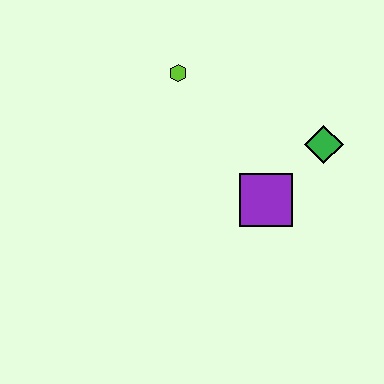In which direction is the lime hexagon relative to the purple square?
The lime hexagon is above the purple square.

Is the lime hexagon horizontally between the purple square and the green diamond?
No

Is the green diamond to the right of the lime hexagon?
Yes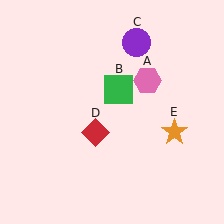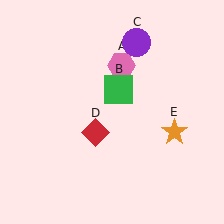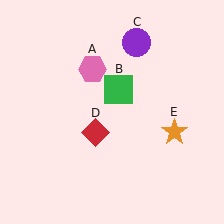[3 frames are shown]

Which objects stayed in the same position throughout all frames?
Green square (object B) and purple circle (object C) and red diamond (object D) and orange star (object E) remained stationary.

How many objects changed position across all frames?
1 object changed position: pink hexagon (object A).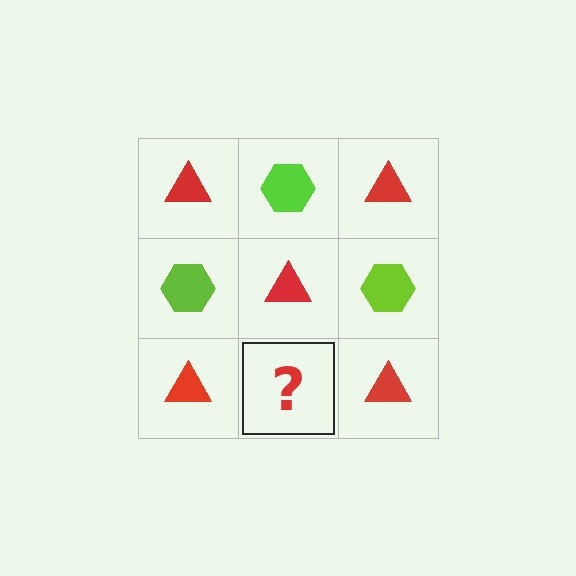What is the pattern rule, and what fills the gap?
The rule is that it alternates red triangle and lime hexagon in a checkerboard pattern. The gap should be filled with a lime hexagon.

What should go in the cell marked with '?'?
The missing cell should contain a lime hexagon.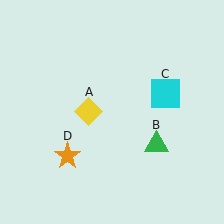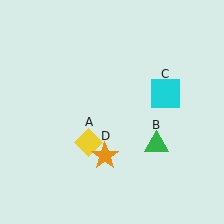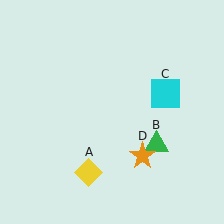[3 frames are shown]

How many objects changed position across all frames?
2 objects changed position: yellow diamond (object A), orange star (object D).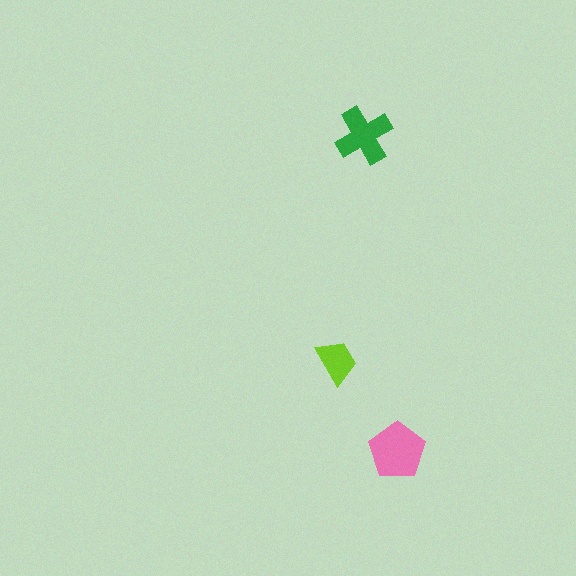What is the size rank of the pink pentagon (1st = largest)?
1st.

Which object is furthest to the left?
The lime trapezoid is leftmost.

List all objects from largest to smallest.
The pink pentagon, the green cross, the lime trapezoid.